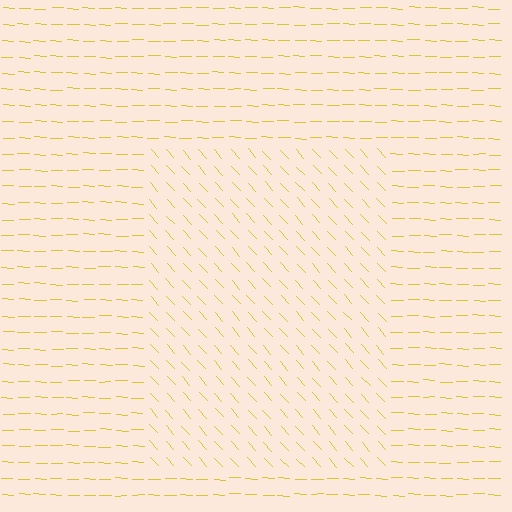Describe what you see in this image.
The image is filled with small yellow line segments. A rectangle region in the image has lines oriented differently from the surrounding lines, creating a visible texture boundary.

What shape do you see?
I see a rectangle.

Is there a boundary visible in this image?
Yes, there is a texture boundary formed by a change in line orientation.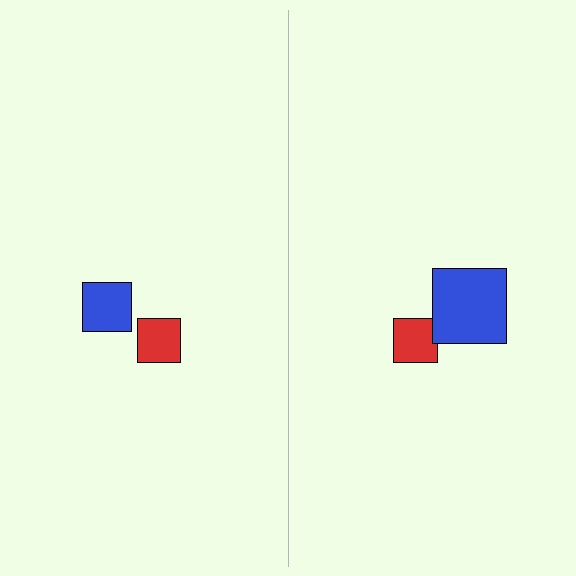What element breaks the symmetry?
The blue square on the right side has a different size than its mirror counterpart.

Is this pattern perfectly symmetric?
No, the pattern is not perfectly symmetric. The blue square on the right side has a different size than its mirror counterpart.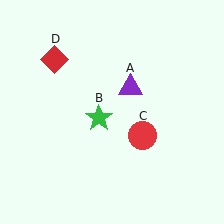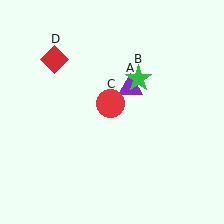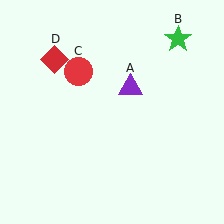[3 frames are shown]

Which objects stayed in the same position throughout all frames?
Purple triangle (object A) and red diamond (object D) remained stationary.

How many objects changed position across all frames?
2 objects changed position: green star (object B), red circle (object C).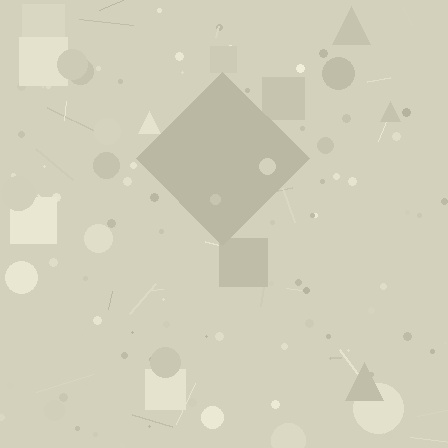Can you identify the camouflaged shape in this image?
The camouflaged shape is a diamond.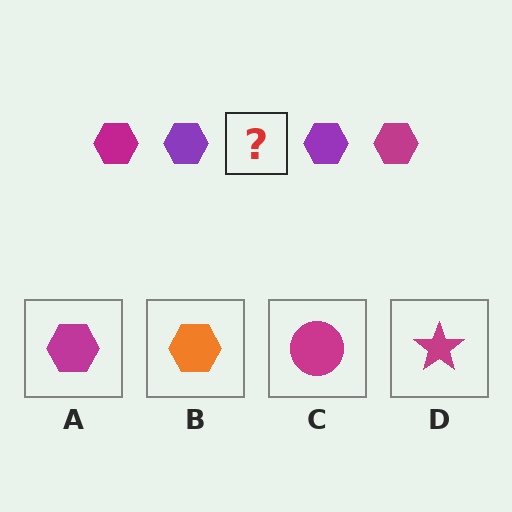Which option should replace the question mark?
Option A.